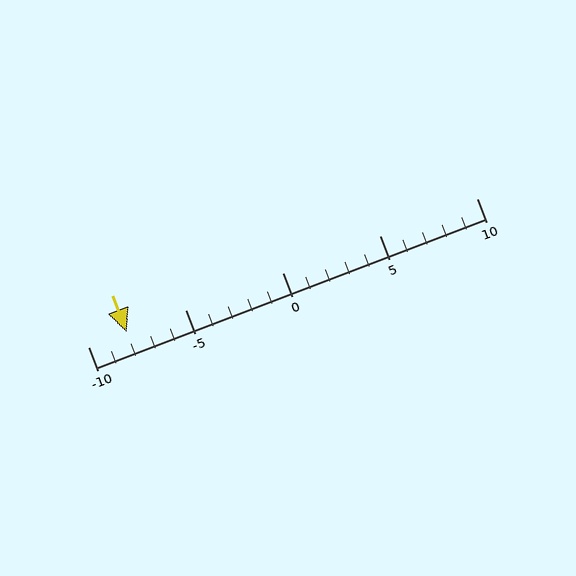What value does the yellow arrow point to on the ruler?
The yellow arrow points to approximately -8.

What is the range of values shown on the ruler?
The ruler shows values from -10 to 10.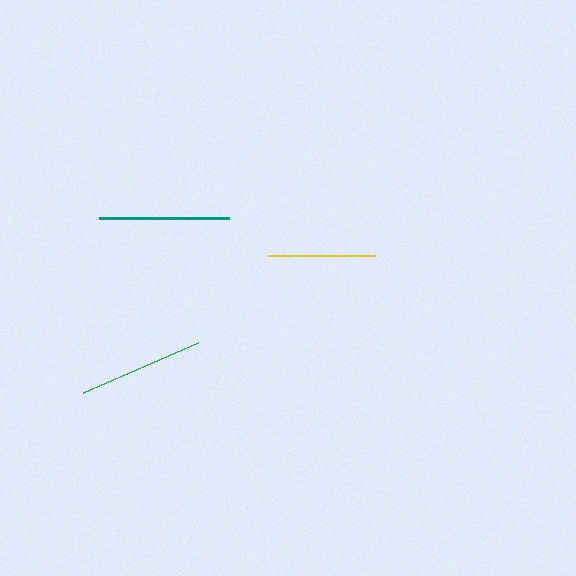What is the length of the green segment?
The green segment is approximately 125 pixels long.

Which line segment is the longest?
The teal line is the longest at approximately 130 pixels.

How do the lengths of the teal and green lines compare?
The teal and green lines are approximately the same length.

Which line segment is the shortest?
The yellow line is the shortest at approximately 107 pixels.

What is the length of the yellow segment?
The yellow segment is approximately 107 pixels long.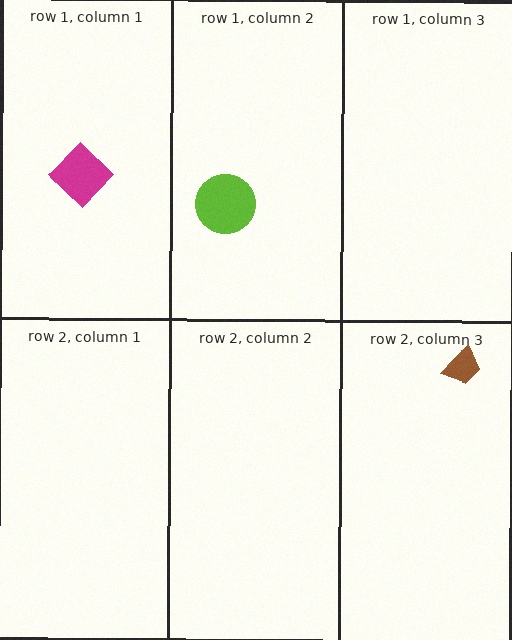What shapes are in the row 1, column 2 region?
The lime circle.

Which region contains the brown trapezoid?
The row 2, column 3 region.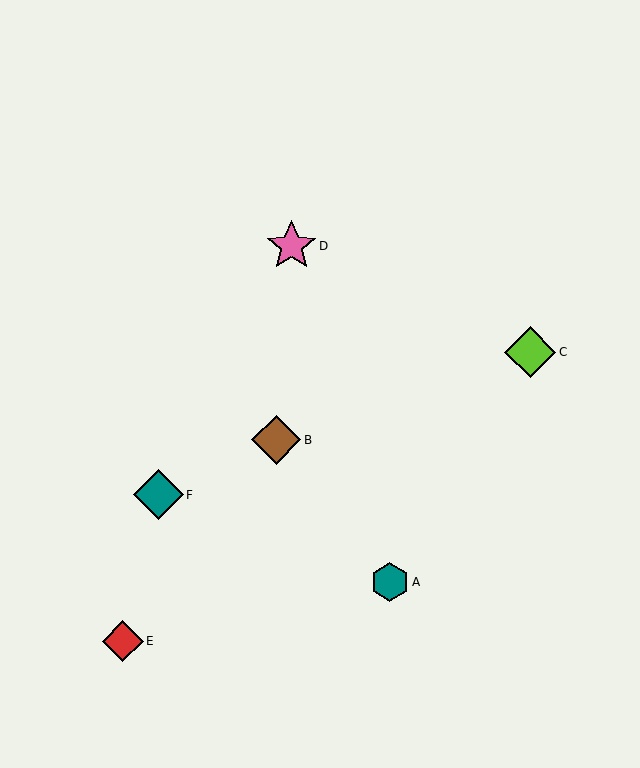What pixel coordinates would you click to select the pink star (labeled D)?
Click at (291, 246) to select the pink star D.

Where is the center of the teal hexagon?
The center of the teal hexagon is at (390, 582).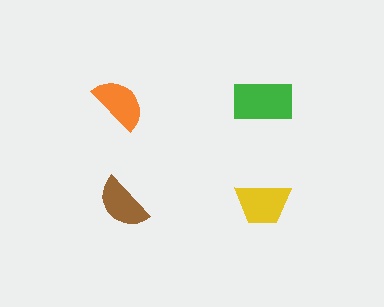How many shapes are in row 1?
2 shapes.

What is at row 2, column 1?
A brown semicircle.